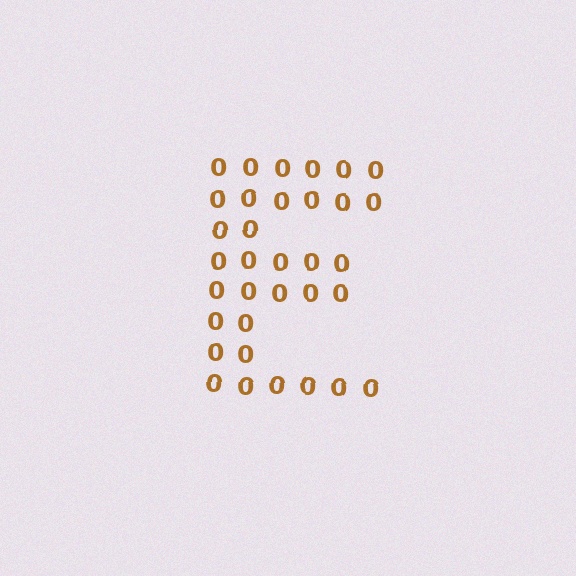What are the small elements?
The small elements are digit 0's.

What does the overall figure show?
The overall figure shows the letter E.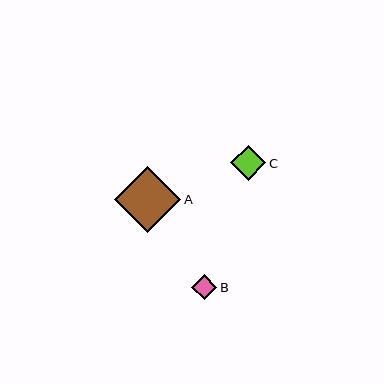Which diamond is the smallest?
Diamond B is the smallest with a size of approximately 25 pixels.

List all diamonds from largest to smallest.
From largest to smallest: A, C, B.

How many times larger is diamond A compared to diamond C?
Diamond A is approximately 1.9 times the size of diamond C.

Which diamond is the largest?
Diamond A is the largest with a size of approximately 66 pixels.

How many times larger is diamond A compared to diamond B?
Diamond A is approximately 2.7 times the size of diamond B.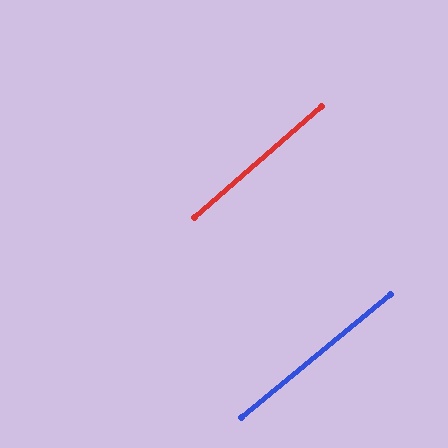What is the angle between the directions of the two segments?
Approximately 2 degrees.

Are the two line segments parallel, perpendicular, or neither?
Parallel — their directions differ by only 1.6°.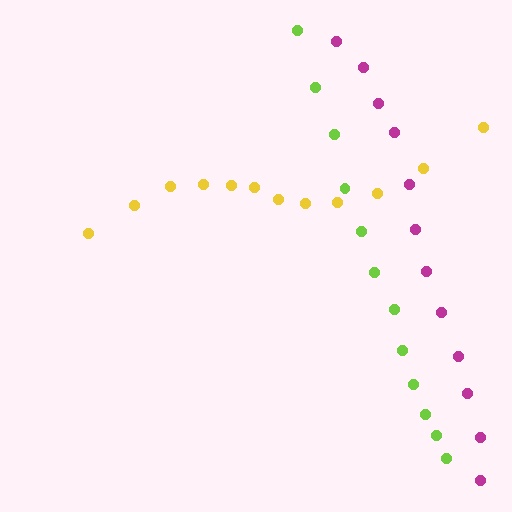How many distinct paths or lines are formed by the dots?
There are 3 distinct paths.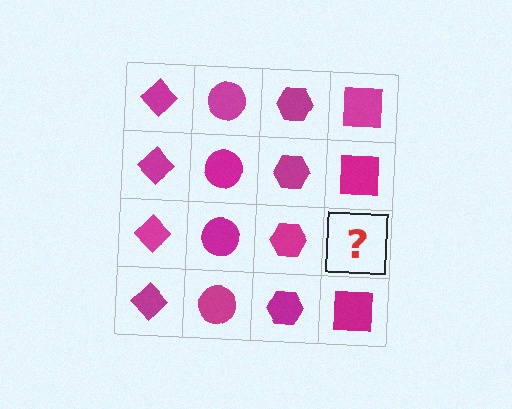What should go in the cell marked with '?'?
The missing cell should contain a magenta square.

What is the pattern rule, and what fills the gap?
The rule is that each column has a consistent shape. The gap should be filled with a magenta square.